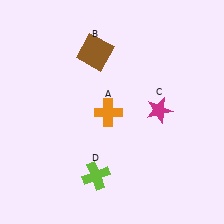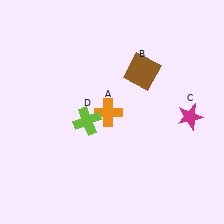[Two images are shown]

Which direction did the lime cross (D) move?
The lime cross (D) moved up.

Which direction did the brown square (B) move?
The brown square (B) moved right.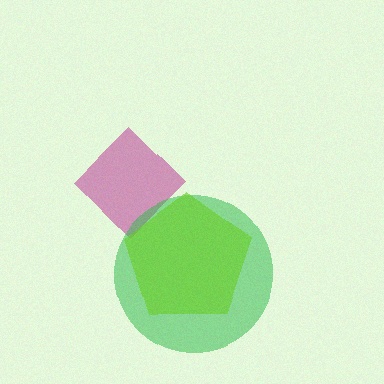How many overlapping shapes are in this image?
There are 3 overlapping shapes in the image.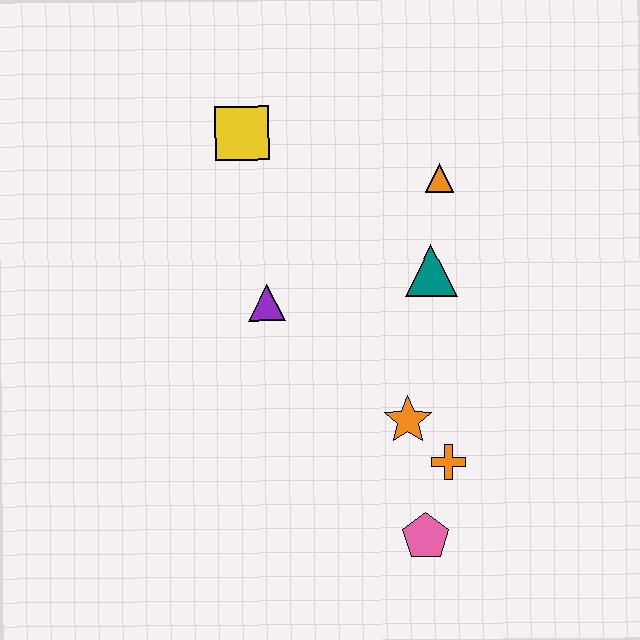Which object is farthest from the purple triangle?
The pink pentagon is farthest from the purple triangle.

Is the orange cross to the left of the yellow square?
No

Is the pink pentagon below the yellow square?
Yes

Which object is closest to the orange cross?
The orange star is closest to the orange cross.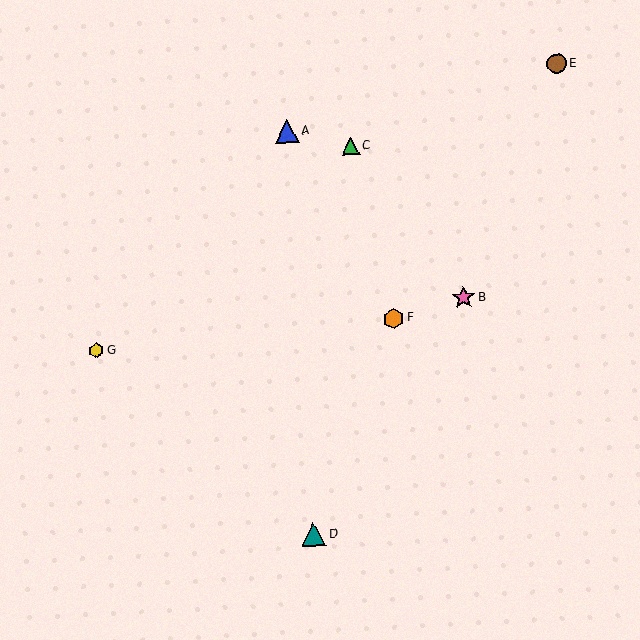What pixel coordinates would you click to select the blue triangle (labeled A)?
Click at (287, 132) to select the blue triangle A.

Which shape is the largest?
The teal triangle (labeled D) is the largest.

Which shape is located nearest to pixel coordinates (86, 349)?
The yellow hexagon (labeled G) at (96, 351) is nearest to that location.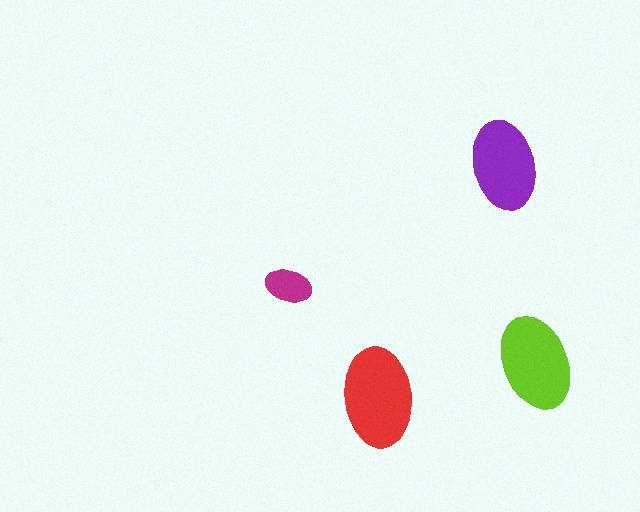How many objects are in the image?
There are 4 objects in the image.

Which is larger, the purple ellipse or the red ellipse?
The red one.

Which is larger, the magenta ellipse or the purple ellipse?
The purple one.